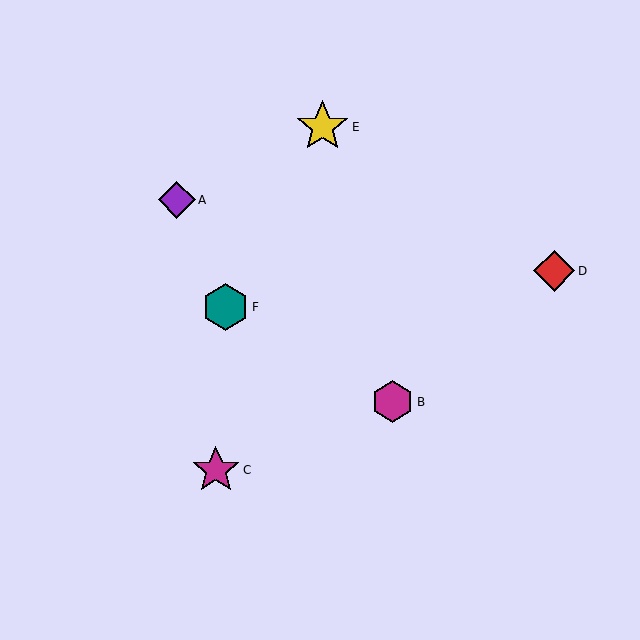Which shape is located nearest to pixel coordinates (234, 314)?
The teal hexagon (labeled F) at (225, 307) is nearest to that location.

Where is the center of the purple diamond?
The center of the purple diamond is at (177, 200).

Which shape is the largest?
The yellow star (labeled E) is the largest.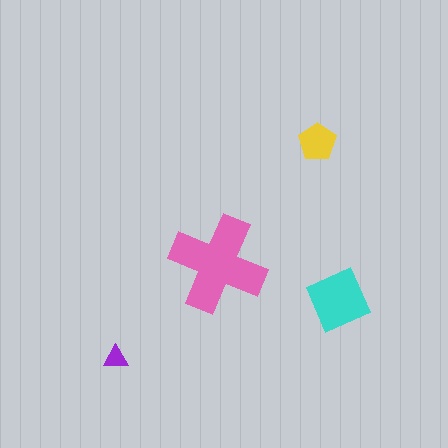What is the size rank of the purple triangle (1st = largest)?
4th.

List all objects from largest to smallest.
The pink cross, the cyan square, the yellow pentagon, the purple triangle.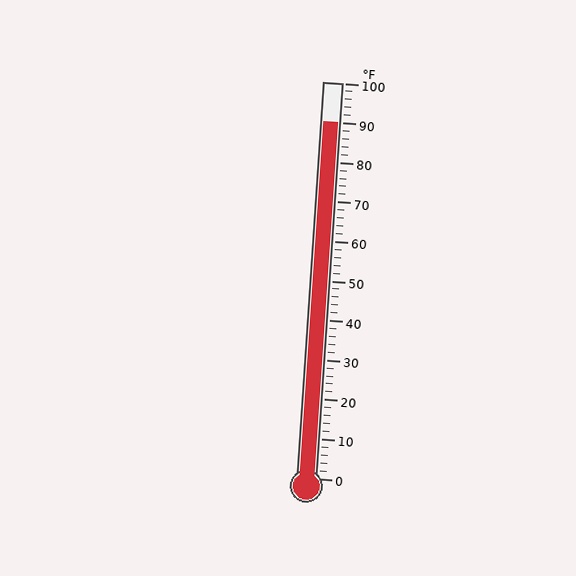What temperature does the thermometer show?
The thermometer shows approximately 90°F.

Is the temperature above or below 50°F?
The temperature is above 50°F.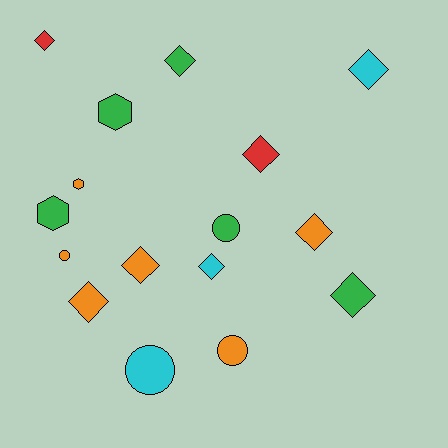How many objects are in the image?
There are 16 objects.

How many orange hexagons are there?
There is 1 orange hexagon.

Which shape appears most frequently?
Diamond, with 9 objects.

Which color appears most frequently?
Orange, with 6 objects.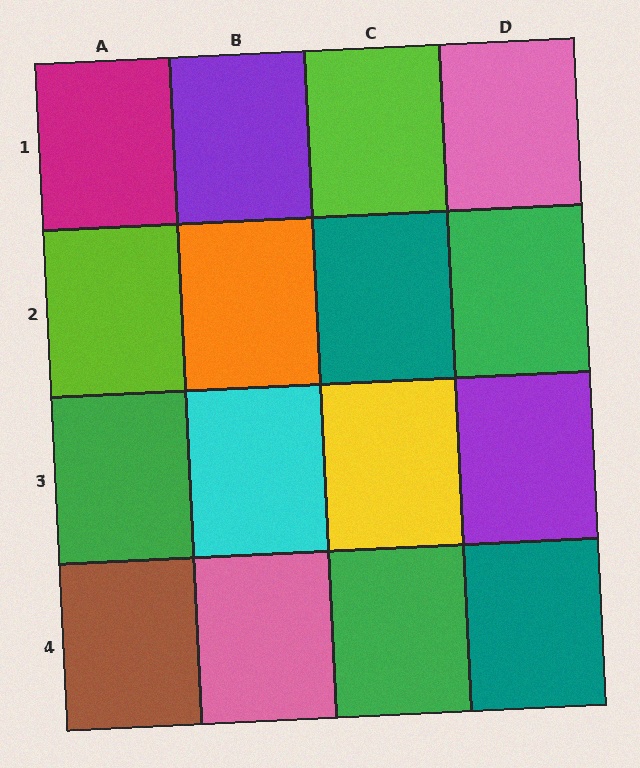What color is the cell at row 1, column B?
Purple.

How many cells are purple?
2 cells are purple.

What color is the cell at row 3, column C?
Yellow.